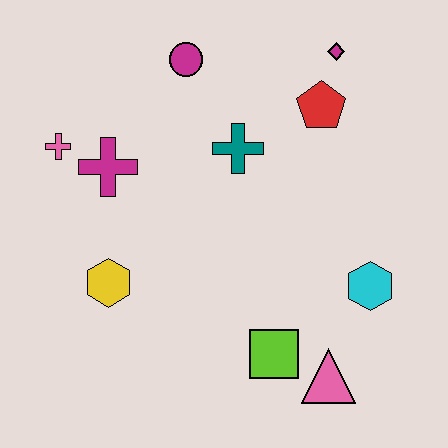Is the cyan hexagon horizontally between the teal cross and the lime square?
No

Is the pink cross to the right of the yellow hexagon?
No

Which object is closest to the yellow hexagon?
The magenta cross is closest to the yellow hexagon.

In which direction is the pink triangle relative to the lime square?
The pink triangle is to the right of the lime square.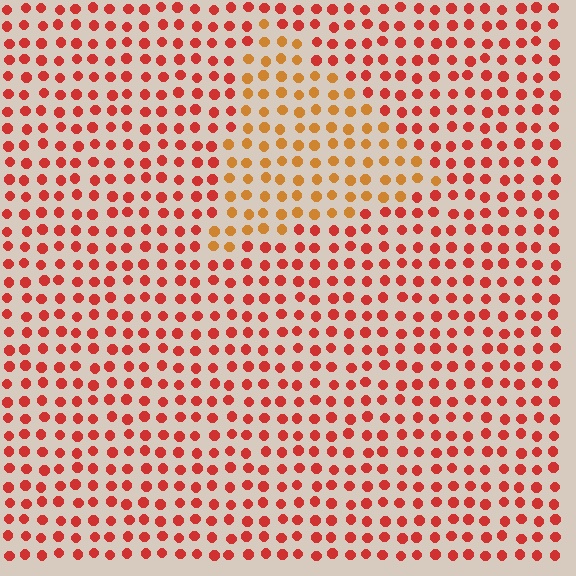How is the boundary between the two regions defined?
The boundary is defined purely by a slight shift in hue (about 31 degrees). Spacing, size, and orientation are identical on both sides.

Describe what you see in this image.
The image is filled with small red elements in a uniform arrangement. A triangle-shaped region is visible where the elements are tinted to a slightly different hue, forming a subtle color boundary.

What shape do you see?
I see a triangle.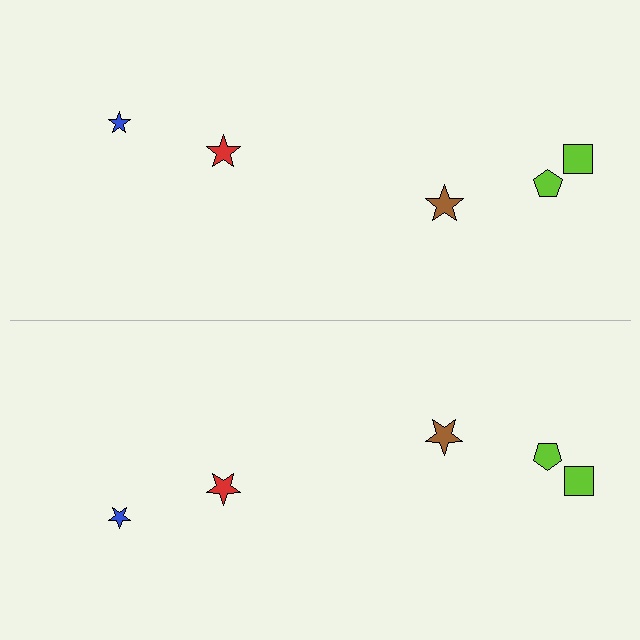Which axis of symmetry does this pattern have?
The pattern has a horizontal axis of symmetry running through the center of the image.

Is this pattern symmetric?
Yes, this pattern has bilateral (reflection) symmetry.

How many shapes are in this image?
There are 10 shapes in this image.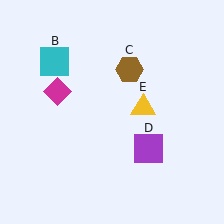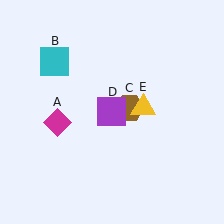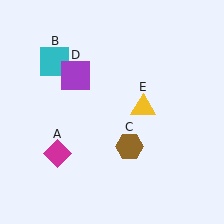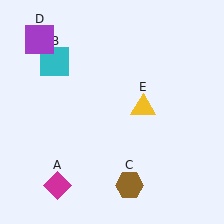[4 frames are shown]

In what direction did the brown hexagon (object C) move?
The brown hexagon (object C) moved down.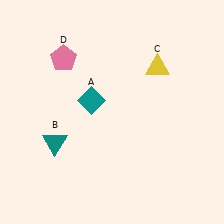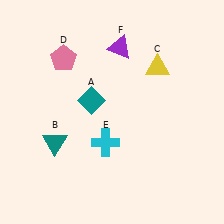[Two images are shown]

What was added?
A cyan cross (E), a purple triangle (F) were added in Image 2.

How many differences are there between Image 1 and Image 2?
There are 2 differences between the two images.